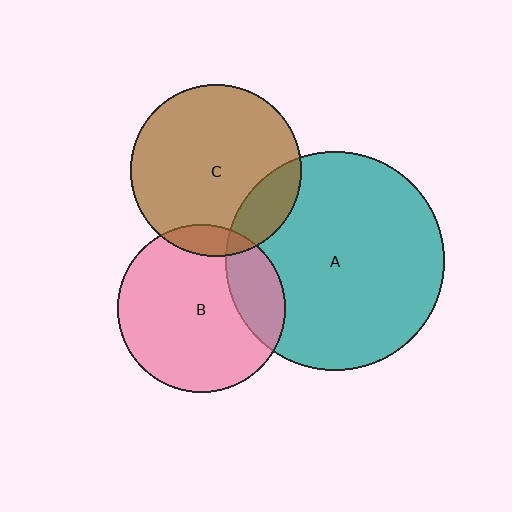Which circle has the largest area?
Circle A (teal).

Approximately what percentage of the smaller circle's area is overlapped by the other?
Approximately 10%.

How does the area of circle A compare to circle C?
Approximately 1.6 times.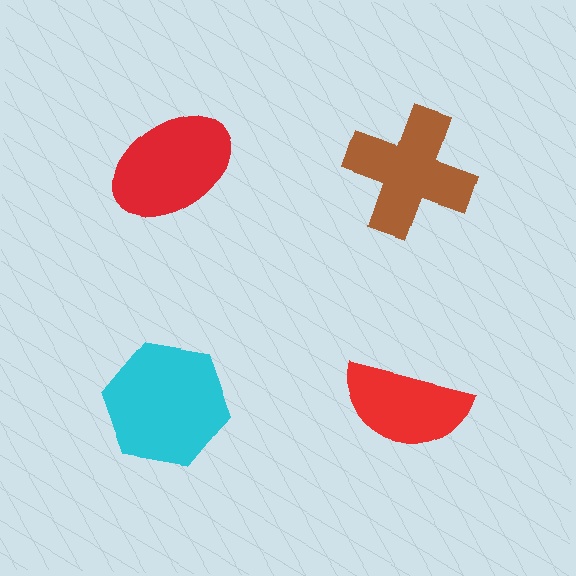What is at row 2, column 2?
A red semicircle.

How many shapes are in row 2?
2 shapes.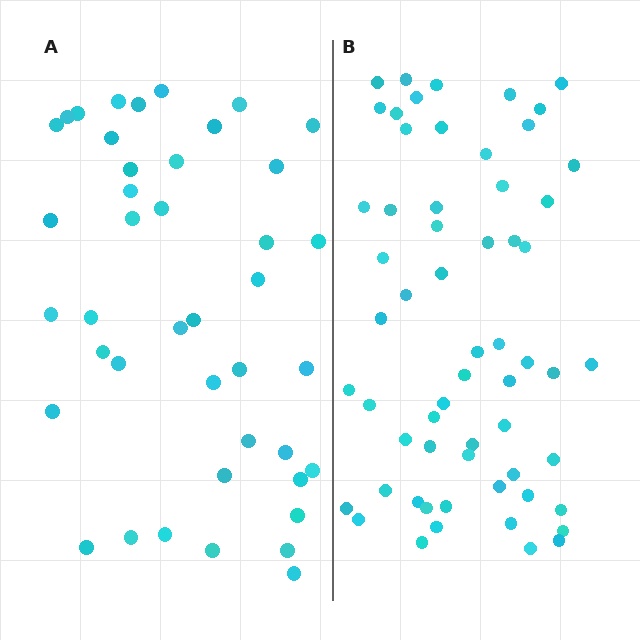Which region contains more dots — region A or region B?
Region B (the right region) has more dots.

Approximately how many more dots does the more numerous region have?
Region B has approximately 20 more dots than region A.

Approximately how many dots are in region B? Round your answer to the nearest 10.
About 60 dots.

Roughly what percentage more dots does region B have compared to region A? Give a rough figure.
About 45% more.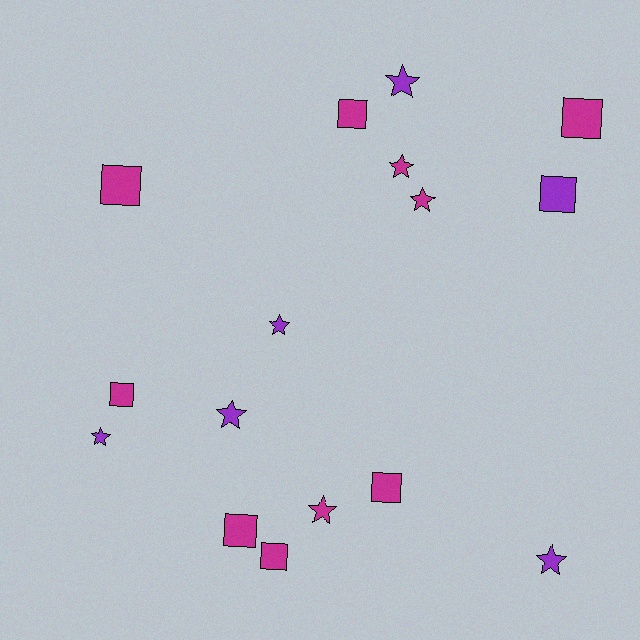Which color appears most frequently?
Magenta, with 10 objects.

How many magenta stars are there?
There are 3 magenta stars.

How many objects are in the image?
There are 16 objects.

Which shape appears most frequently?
Square, with 8 objects.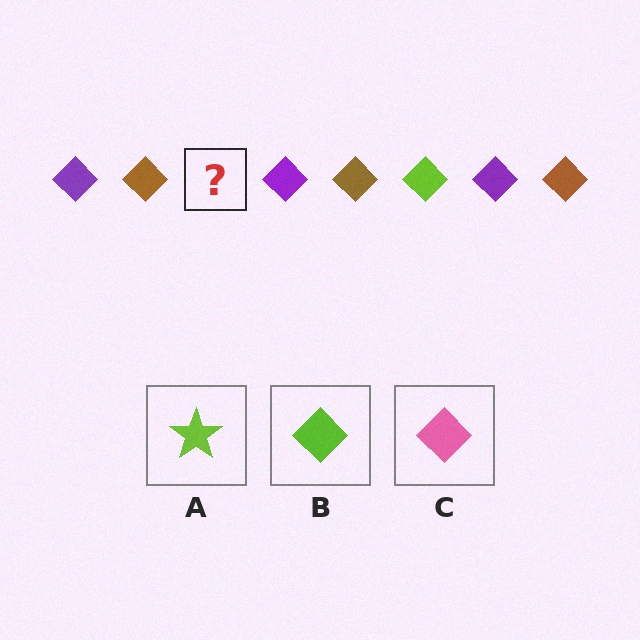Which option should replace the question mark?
Option B.